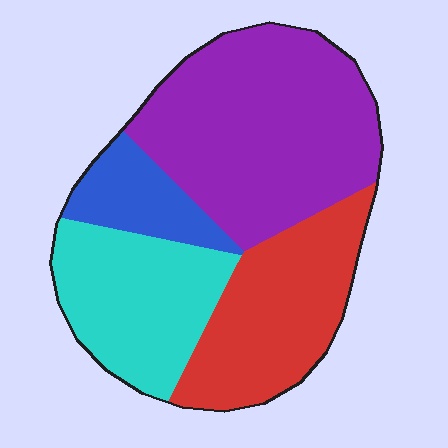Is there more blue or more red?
Red.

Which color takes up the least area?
Blue, at roughly 10%.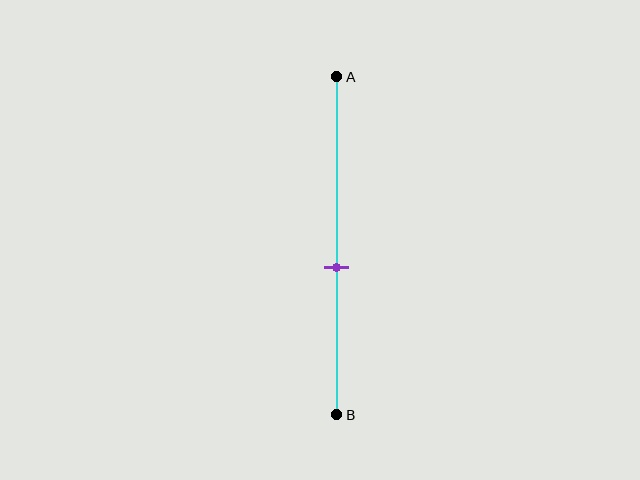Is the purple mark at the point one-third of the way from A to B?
No, the mark is at about 55% from A, not at the 33% one-third point.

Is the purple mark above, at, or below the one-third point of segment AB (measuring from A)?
The purple mark is below the one-third point of segment AB.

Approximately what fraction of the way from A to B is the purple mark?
The purple mark is approximately 55% of the way from A to B.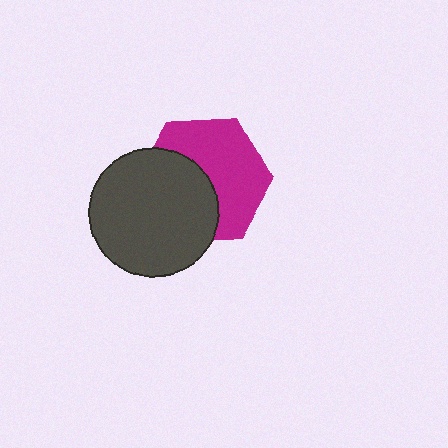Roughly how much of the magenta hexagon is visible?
About half of it is visible (roughly 56%).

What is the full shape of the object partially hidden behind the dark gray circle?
The partially hidden object is a magenta hexagon.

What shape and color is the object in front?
The object in front is a dark gray circle.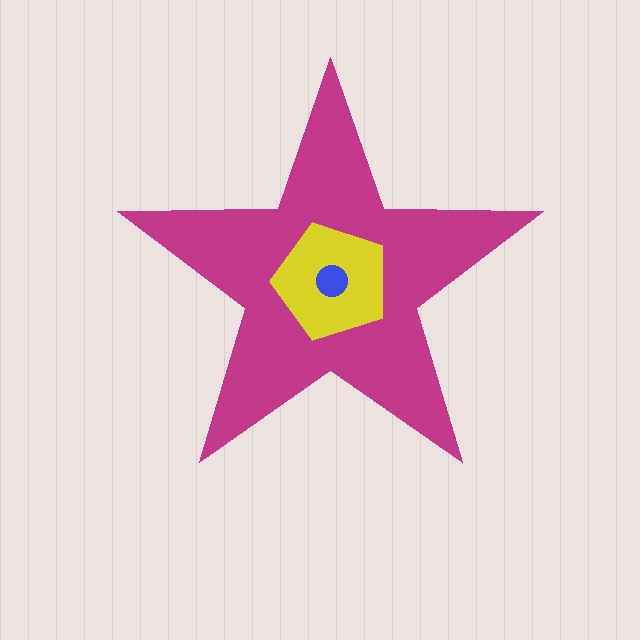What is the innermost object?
The blue circle.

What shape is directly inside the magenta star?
The yellow pentagon.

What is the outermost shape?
The magenta star.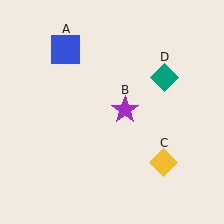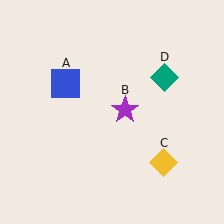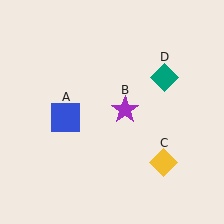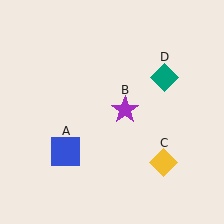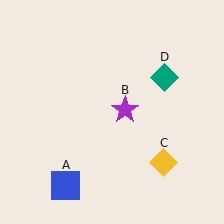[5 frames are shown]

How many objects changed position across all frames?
1 object changed position: blue square (object A).